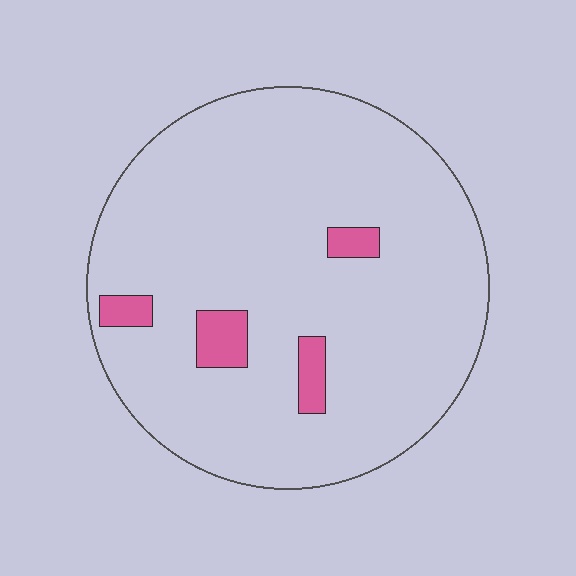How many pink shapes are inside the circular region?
4.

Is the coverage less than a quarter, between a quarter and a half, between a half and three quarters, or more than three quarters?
Less than a quarter.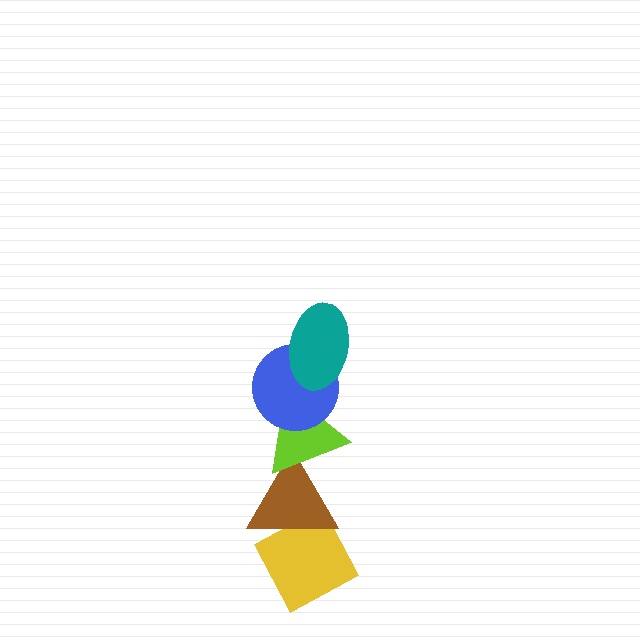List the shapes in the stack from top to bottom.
From top to bottom: the teal ellipse, the blue circle, the lime triangle, the brown triangle, the yellow diamond.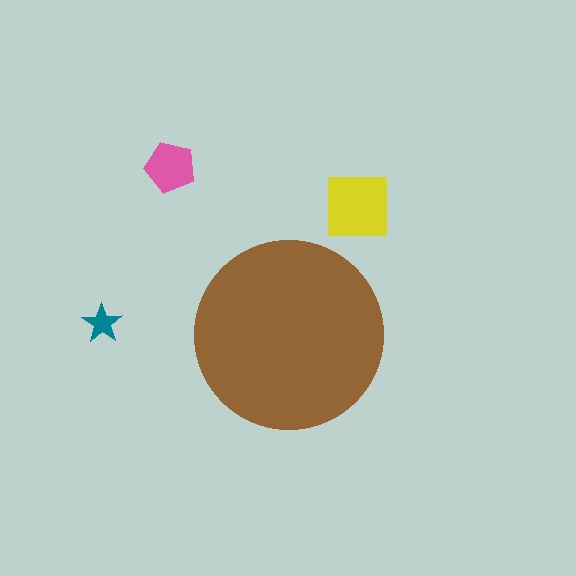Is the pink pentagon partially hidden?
No, the pink pentagon is fully visible.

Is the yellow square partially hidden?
No, the yellow square is fully visible.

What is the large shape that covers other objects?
A brown circle.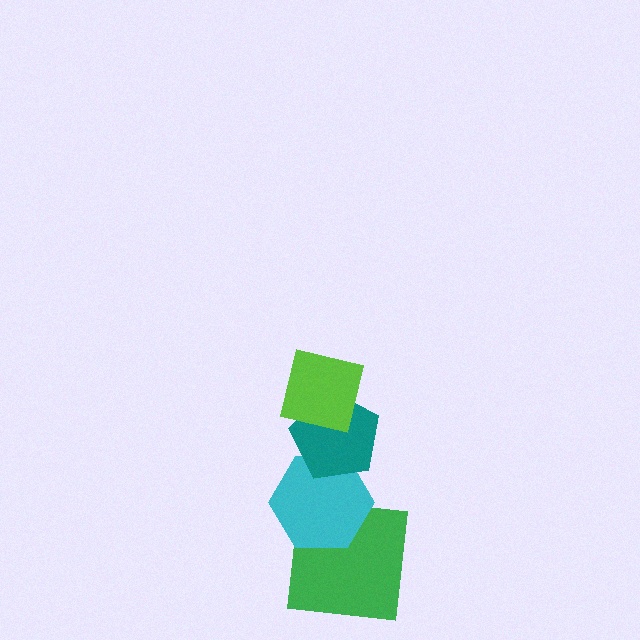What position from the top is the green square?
The green square is 4th from the top.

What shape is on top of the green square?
The cyan hexagon is on top of the green square.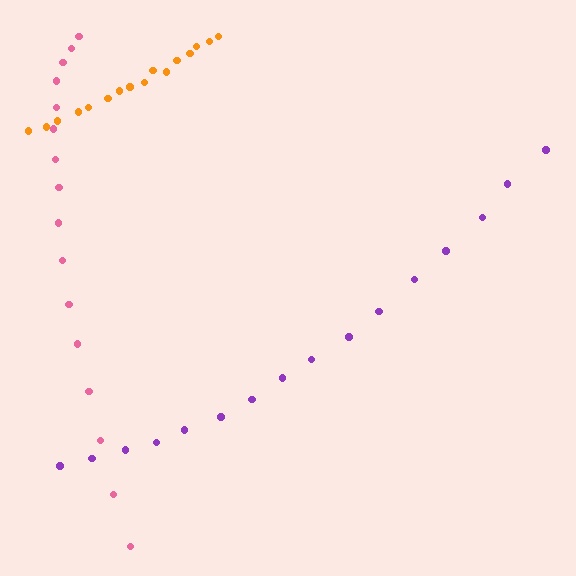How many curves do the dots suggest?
There are 3 distinct paths.